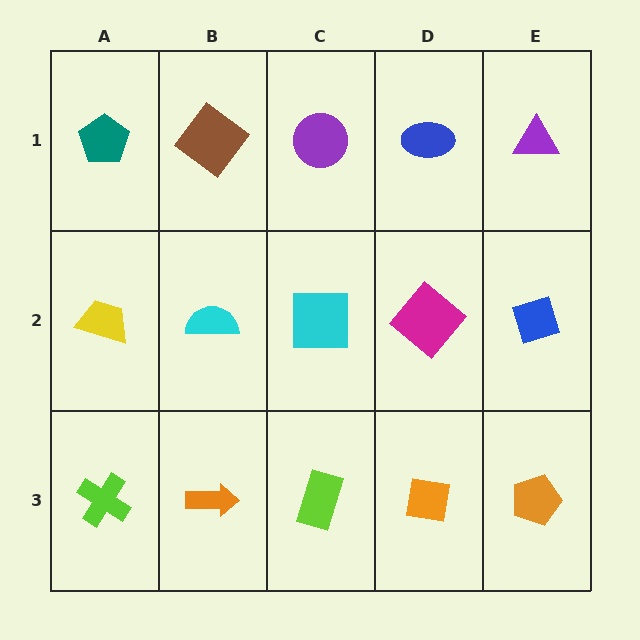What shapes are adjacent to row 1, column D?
A magenta diamond (row 2, column D), a purple circle (row 1, column C), a purple triangle (row 1, column E).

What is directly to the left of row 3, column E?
An orange square.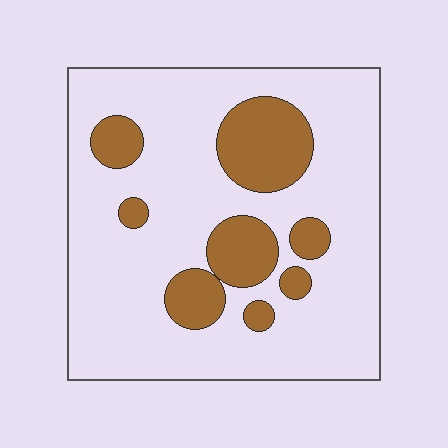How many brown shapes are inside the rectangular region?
8.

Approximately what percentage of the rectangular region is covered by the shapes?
Approximately 20%.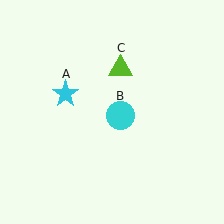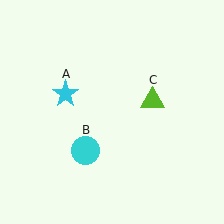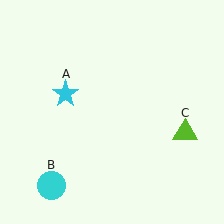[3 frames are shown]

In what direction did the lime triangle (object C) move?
The lime triangle (object C) moved down and to the right.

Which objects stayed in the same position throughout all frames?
Cyan star (object A) remained stationary.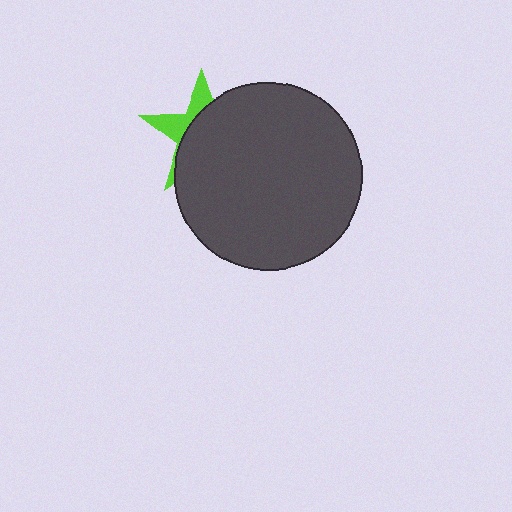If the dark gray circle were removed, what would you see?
You would see the complete lime star.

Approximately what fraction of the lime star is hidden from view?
Roughly 69% of the lime star is hidden behind the dark gray circle.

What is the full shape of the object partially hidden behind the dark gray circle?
The partially hidden object is a lime star.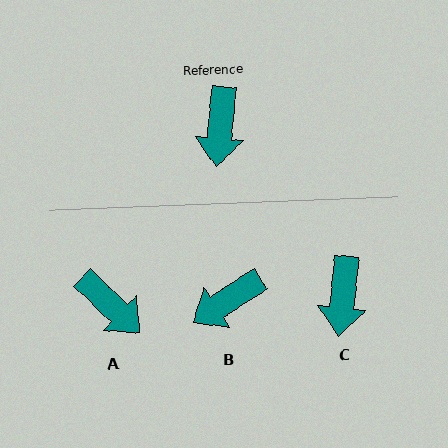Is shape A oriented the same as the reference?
No, it is off by about 52 degrees.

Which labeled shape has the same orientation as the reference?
C.